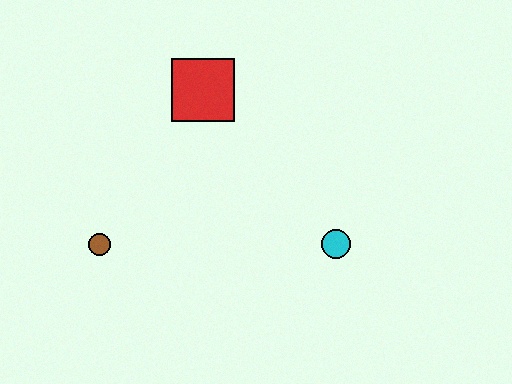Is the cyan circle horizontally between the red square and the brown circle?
No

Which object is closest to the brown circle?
The red square is closest to the brown circle.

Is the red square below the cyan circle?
No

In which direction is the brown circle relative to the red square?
The brown circle is below the red square.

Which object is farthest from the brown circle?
The cyan circle is farthest from the brown circle.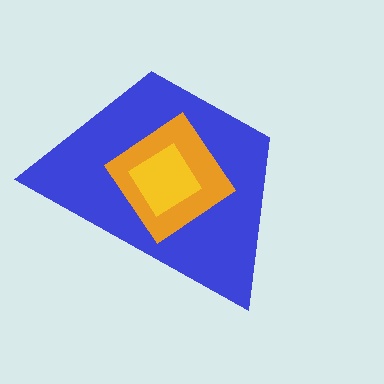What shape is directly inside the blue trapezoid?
The orange diamond.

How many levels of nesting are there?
3.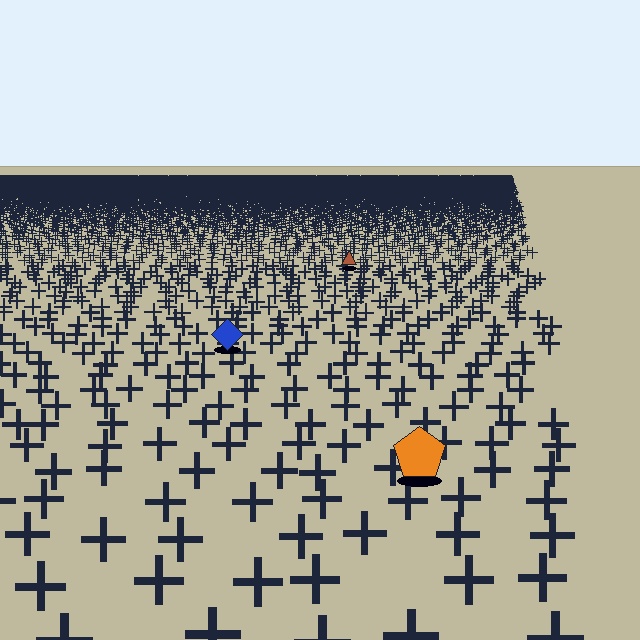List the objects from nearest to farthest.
From nearest to farthest: the orange pentagon, the blue diamond, the brown triangle.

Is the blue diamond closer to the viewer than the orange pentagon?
No. The orange pentagon is closer — you can tell from the texture gradient: the ground texture is coarser near it.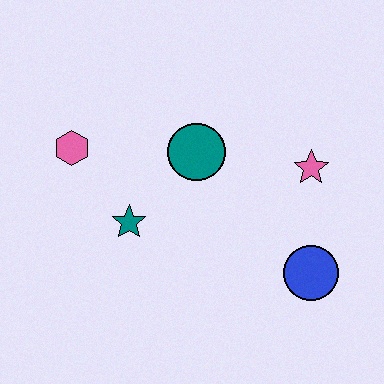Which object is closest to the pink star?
The blue circle is closest to the pink star.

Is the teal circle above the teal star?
Yes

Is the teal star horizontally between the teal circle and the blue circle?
No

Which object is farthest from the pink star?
The pink hexagon is farthest from the pink star.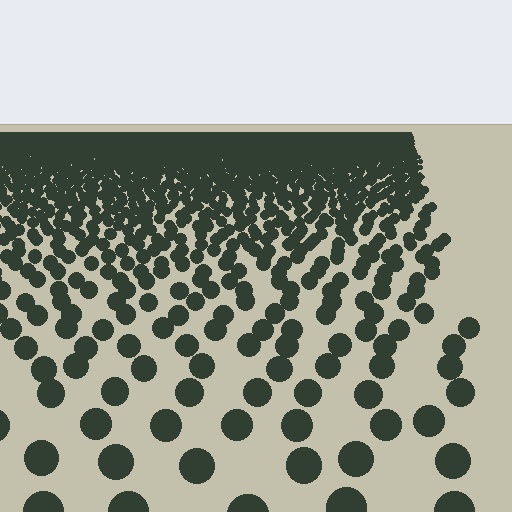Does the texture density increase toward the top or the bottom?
Density increases toward the top.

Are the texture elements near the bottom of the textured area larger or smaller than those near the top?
Larger. Near the bottom, elements are closer to the viewer and appear at a bigger on-screen size.